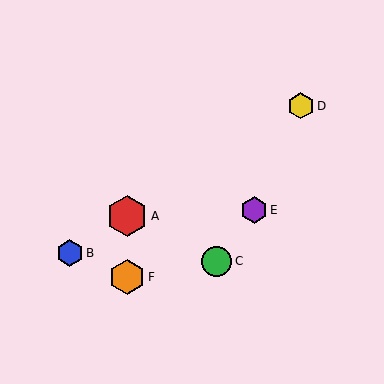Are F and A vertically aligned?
Yes, both are at x≈127.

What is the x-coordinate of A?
Object A is at x≈127.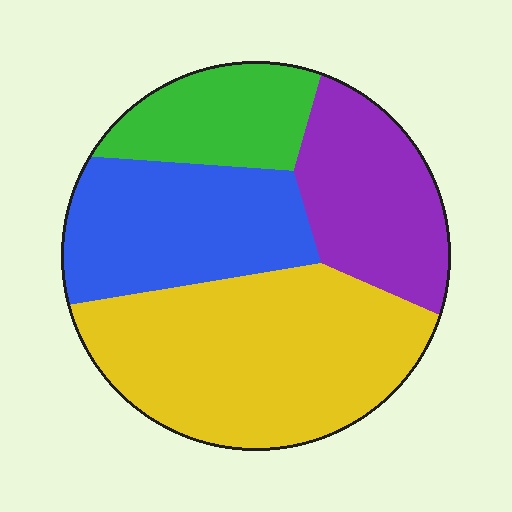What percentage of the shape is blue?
Blue takes up about one quarter (1/4) of the shape.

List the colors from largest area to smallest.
From largest to smallest: yellow, blue, purple, green.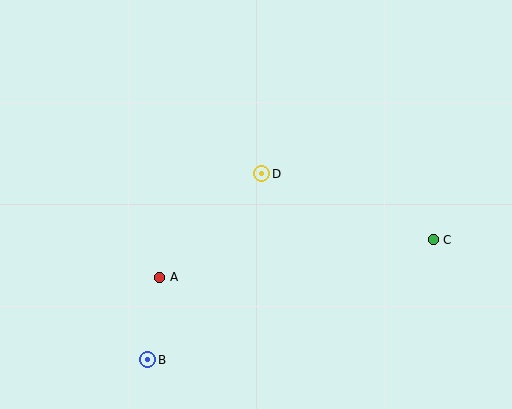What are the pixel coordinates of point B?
Point B is at (148, 360).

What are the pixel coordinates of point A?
Point A is at (160, 277).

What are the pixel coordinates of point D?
Point D is at (262, 174).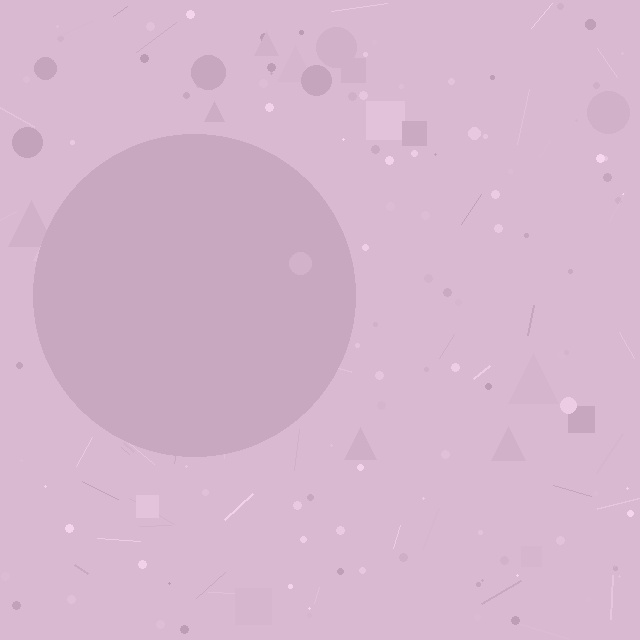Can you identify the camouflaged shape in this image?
The camouflaged shape is a circle.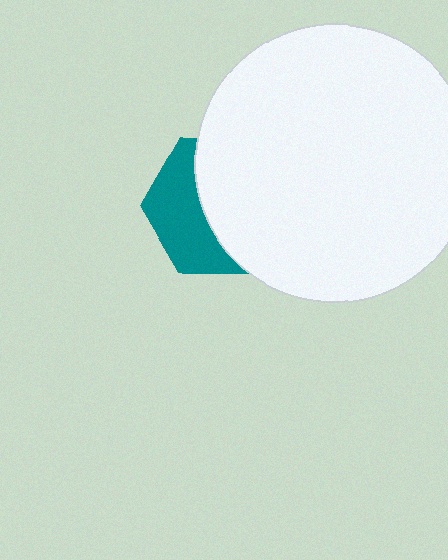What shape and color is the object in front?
The object in front is a white circle.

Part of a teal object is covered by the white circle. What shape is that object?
It is a hexagon.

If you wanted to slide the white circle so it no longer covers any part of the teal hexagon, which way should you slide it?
Slide it right — that is the most direct way to separate the two shapes.